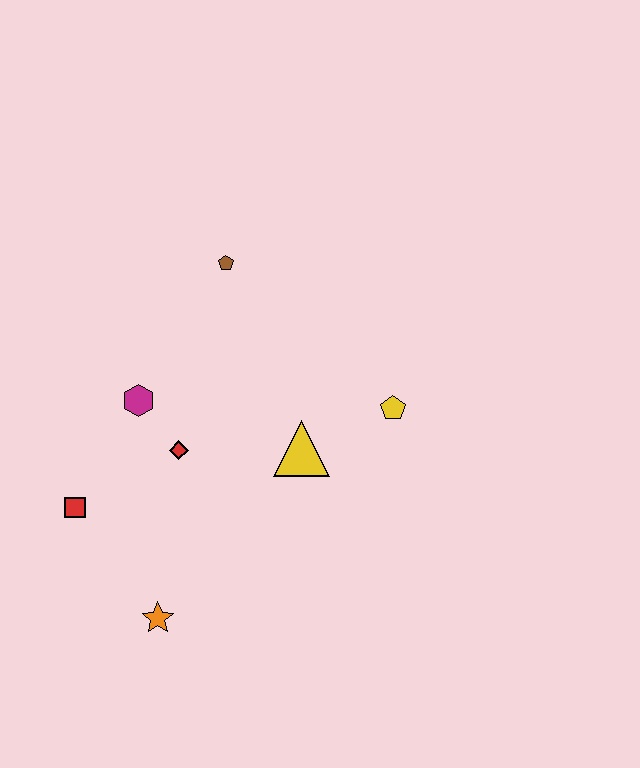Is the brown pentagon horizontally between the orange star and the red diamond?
No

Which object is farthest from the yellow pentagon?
The red square is farthest from the yellow pentagon.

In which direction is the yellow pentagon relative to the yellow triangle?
The yellow pentagon is to the right of the yellow triangle.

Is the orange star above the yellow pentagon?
No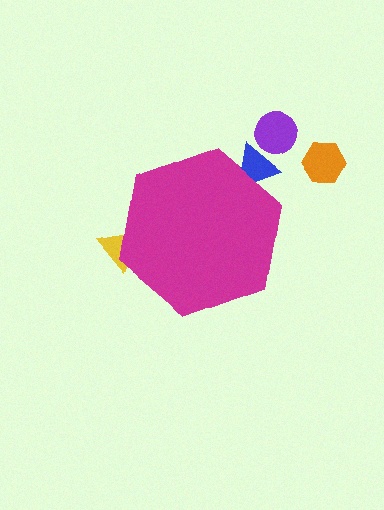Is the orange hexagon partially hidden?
No, the orange hexagon is fully visible.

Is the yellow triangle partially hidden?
Yes, the yellow triangle is partially hidden behind the magenta hexagon.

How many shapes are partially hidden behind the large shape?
2 shapes are partially hidden.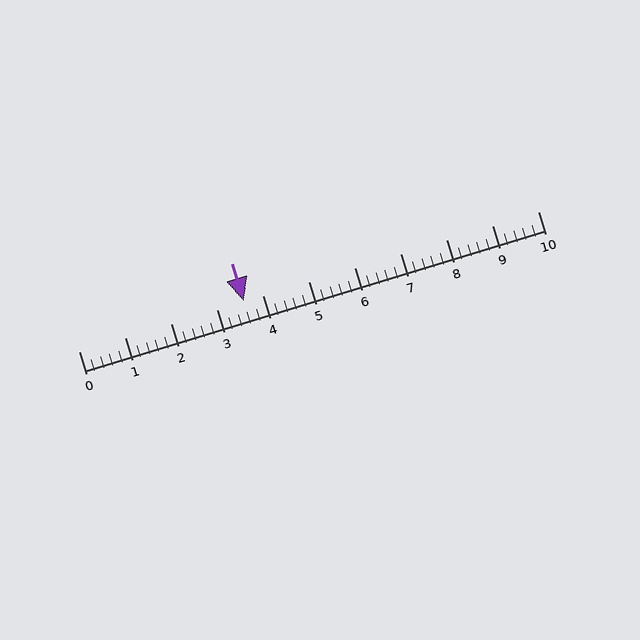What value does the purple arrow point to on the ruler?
The purple arrow points to approximately 3.6.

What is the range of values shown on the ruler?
The ruler shows values from 0 to 10.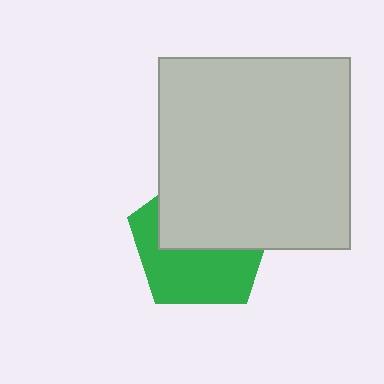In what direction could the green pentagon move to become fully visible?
The green pentagon could move down. That would shift it out from behind the light gray square entirely.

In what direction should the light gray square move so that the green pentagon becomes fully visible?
The light gray square should move up. That is the shortest direction to clear the overlap and leave the green pentagon fully visible.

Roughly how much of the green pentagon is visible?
About half of it is visible (roughly 49%).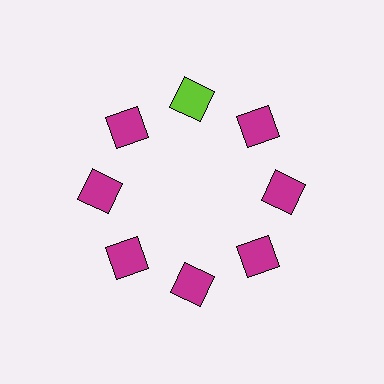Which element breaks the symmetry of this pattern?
The lime square at roughly the 12 o'clock position breaks the symmetry. All other shapes are magenta squares.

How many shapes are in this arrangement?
There are 8 shapes arranged in a ring pattern.